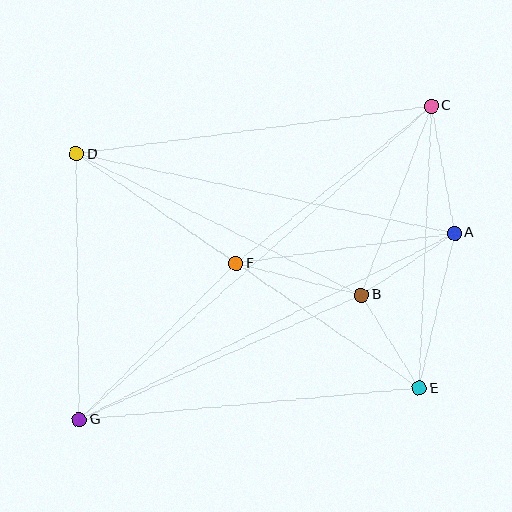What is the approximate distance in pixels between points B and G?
The distance between B and G is approximately 308 pixels.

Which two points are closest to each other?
Points B and E are closest to each other.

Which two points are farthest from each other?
Points C and G are farthest from each other.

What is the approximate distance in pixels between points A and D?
The distance between A and D is approximately 387 pixels.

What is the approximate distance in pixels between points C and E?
The distance between C and E is approximately 283 pixels.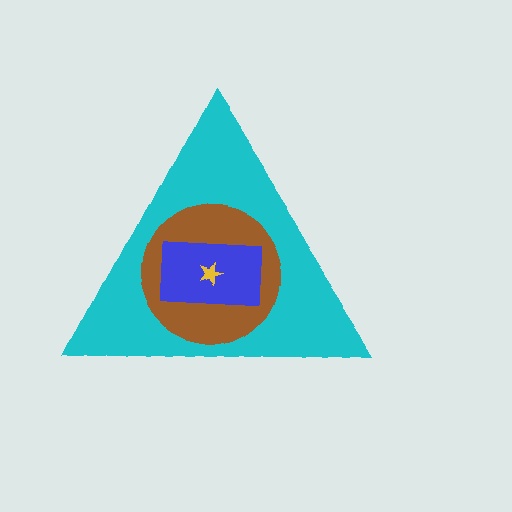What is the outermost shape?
The cyan triangle.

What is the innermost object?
The yellow star.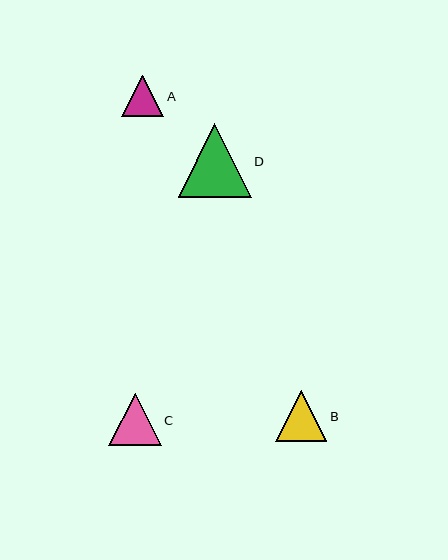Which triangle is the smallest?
Triangle A is the smallest with a size of approximately 42 pixels.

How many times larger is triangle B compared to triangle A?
Triangle B is approximately 1.2 times the size of triangle A.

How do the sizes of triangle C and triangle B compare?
Triangle C and triangle B are approximately the same size.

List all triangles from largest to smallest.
From largest to smallest: D, C, B, A.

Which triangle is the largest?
Triangle D is the largest with a size of approximately 73 pixels.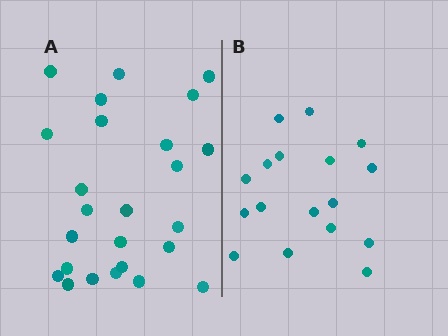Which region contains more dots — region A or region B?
Region A (the left region) has more dots.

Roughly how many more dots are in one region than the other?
Region A has roughly 8 or so more dots than region B.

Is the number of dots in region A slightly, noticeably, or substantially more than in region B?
Region A has substantially more. The ratio is roughly 1.5 to 1.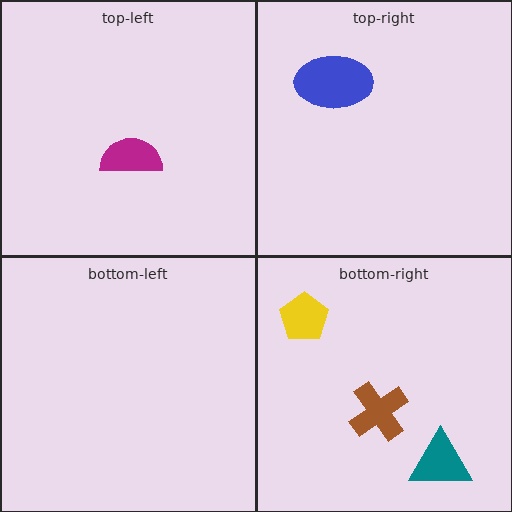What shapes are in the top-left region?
The magenta semicircle.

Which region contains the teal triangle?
The bottom-right region.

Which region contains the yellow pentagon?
The bottom-right region.